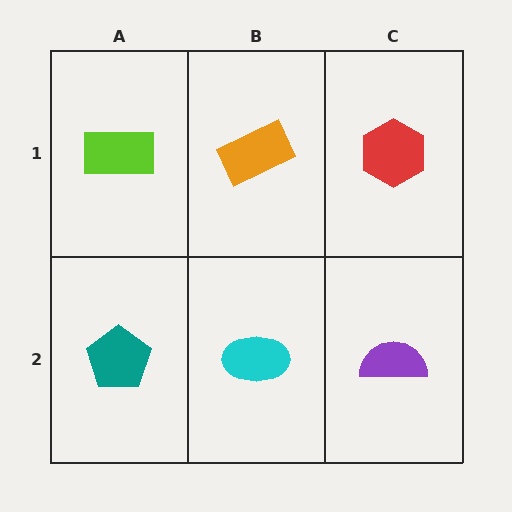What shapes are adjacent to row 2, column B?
An orange rectangle (row 1, column B), a teal pentagon (row 2, column A), a purple semicircle (row 2, column C).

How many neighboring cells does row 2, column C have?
2.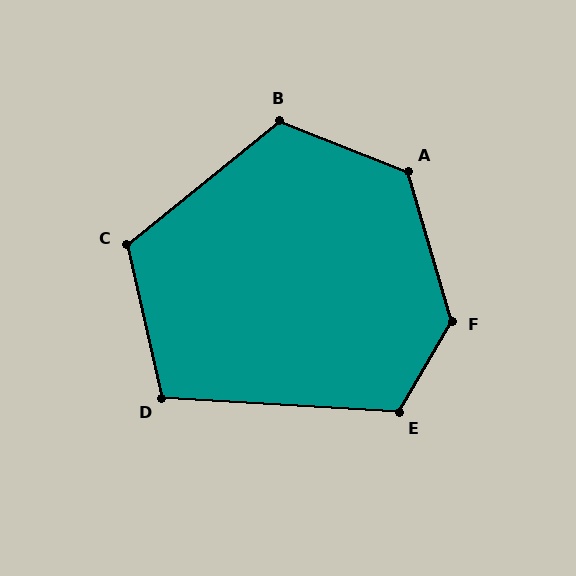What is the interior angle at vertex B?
Approximately 120 degrees (obtuse).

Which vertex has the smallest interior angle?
D, at approximately 107 degrees.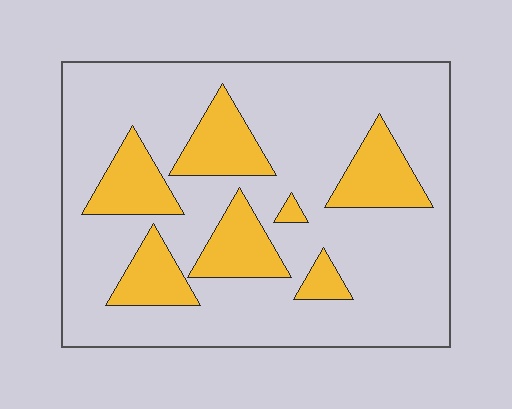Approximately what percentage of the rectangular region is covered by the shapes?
Approximately 25%.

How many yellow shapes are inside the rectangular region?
7.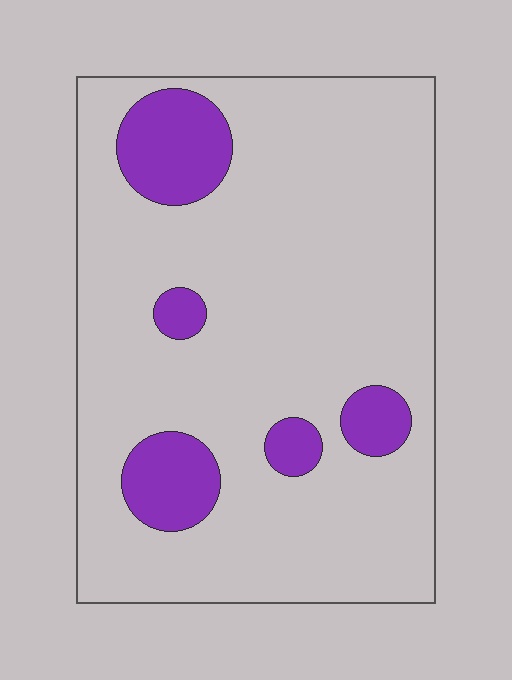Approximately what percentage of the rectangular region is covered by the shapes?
Approximately 15%.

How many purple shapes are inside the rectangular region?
5.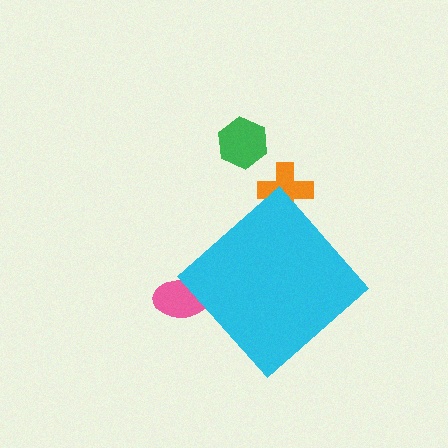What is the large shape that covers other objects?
A cyan diamond.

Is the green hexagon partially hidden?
No, the green hexagon is fully visible.